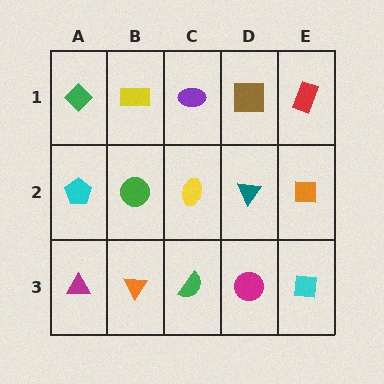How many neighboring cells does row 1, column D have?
3.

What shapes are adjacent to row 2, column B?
A yellow rectangle (row 1, column B), an orange triangle (row 3, column B), a cyan pentagon (row 2, column A), a yellow ellipse (row 2, column C).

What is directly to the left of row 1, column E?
A brown square.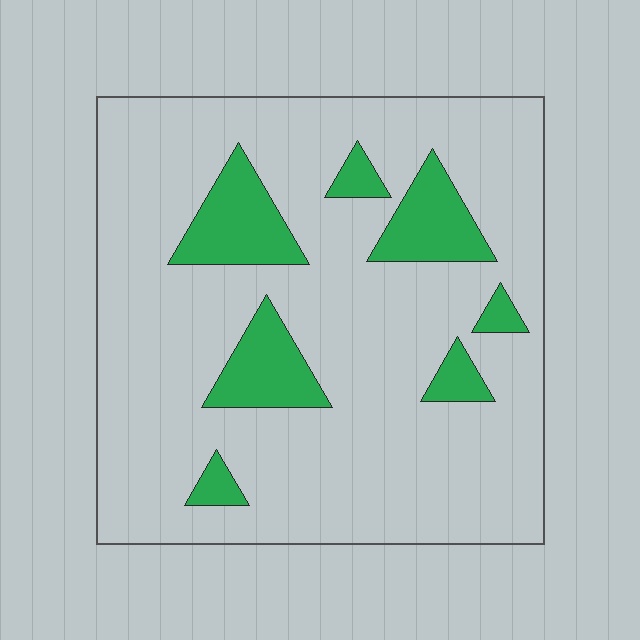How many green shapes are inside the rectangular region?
7.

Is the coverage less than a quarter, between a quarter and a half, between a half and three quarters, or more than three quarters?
Less than a quarter.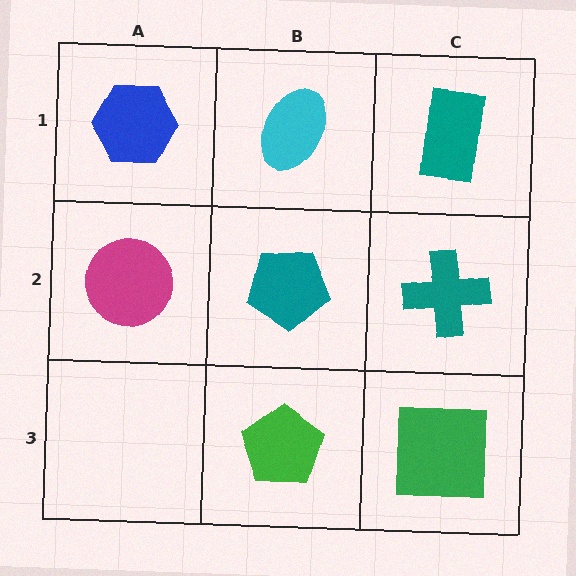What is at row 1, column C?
A teal rectangle.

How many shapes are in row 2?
3 shapes.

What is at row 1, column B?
A cyan ellipse.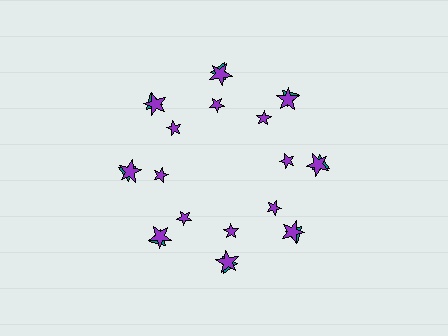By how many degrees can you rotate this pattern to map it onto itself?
The pattern maps onto itself every 45 degrees of rotation.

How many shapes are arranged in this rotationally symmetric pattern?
There are 24 shapes, arranged in 8 groups of 3.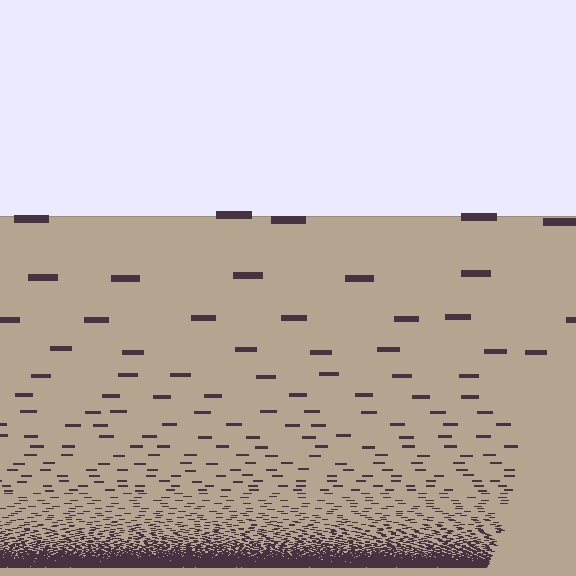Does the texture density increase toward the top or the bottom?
Density increases toward the bottom.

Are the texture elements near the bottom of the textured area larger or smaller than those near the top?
Smaller. The gradient is inverted — elements near the bottom are smaller and denser.